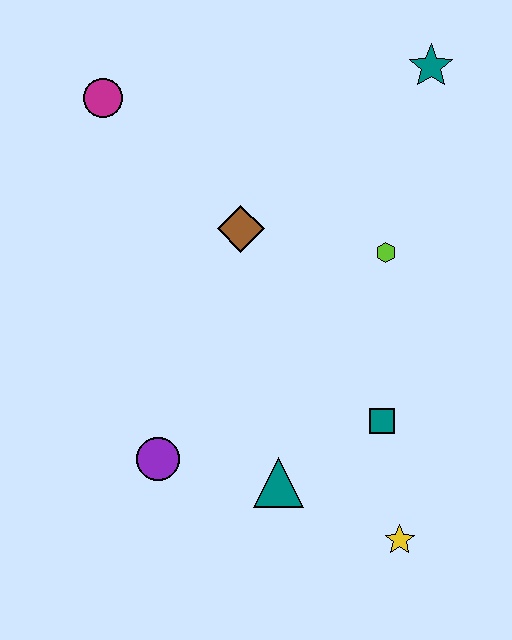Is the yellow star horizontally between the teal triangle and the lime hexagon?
No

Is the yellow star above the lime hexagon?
No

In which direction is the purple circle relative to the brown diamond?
The purple circle is below the brown diamond.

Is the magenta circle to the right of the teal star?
No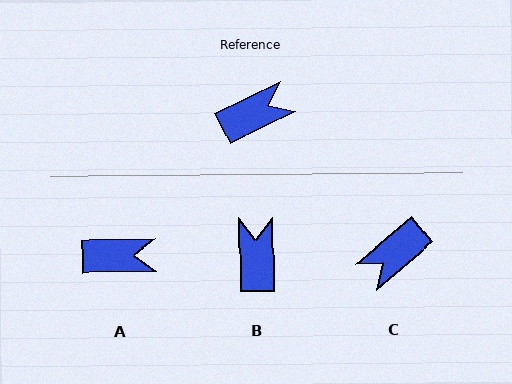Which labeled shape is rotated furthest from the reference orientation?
C, about 166 degrees away.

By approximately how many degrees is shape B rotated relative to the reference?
Approximately 65 degrees counter-clockwise.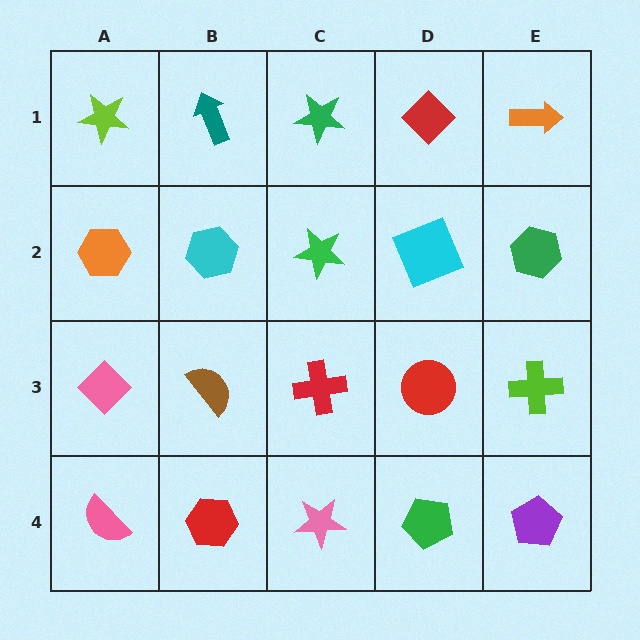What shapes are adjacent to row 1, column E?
A green hexagon (row 2, column E), a red diamond (row 1, column D).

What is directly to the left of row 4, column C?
A red hexagon.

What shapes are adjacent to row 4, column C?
A red cross (row 3, column C), a red hexagon (row 4, column B), a green pentagon (row 4, column D).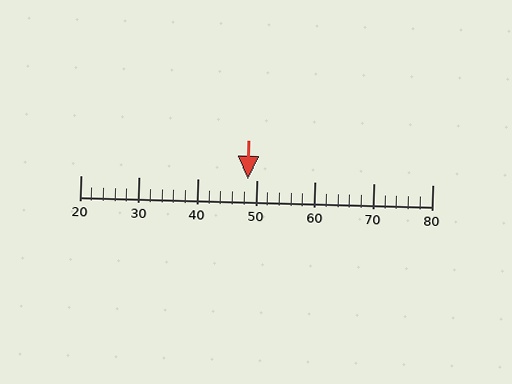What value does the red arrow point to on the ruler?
The red arrow points to approximately 49.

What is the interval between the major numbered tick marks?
The major tick marks are spaced 10 units apart.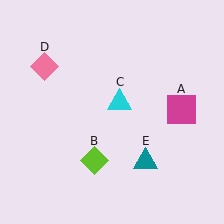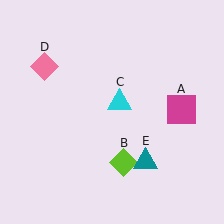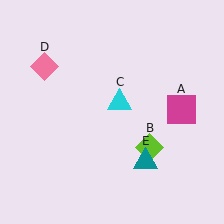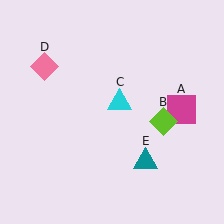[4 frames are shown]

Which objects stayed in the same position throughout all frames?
Magenta square (object A) and cyan triangle (object C) and pink diamond (object D) and teal triangle (object E) remained stationary.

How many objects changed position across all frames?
1 object changed position: lime diamond (object B).